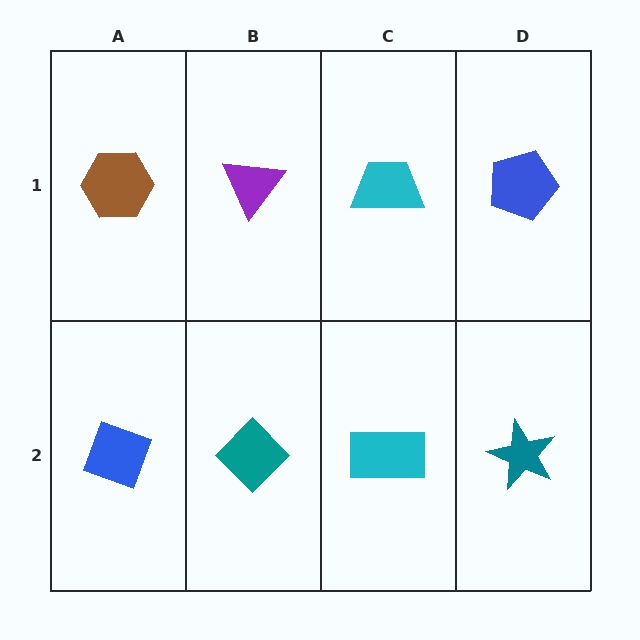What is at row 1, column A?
A brown hexagon.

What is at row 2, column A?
A blue diamond.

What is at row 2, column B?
A teal diamond.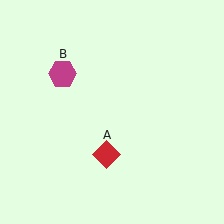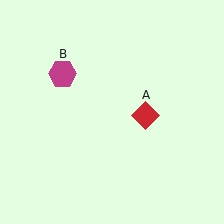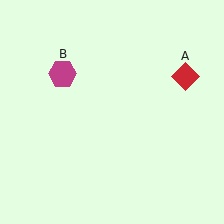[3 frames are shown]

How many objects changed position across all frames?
1 object changed position: red diamond (object A).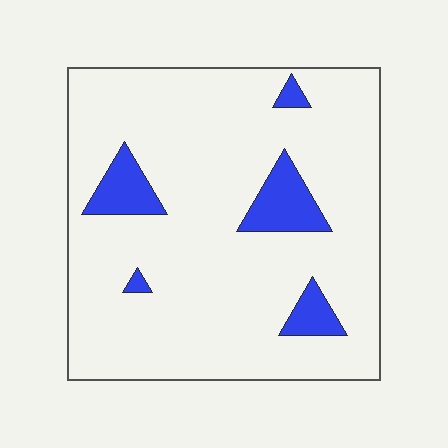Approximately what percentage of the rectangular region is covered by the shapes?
Approximately 10%.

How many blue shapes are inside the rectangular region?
5.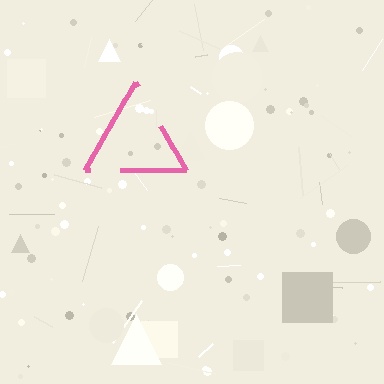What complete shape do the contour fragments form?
The contour fragments form a triangle.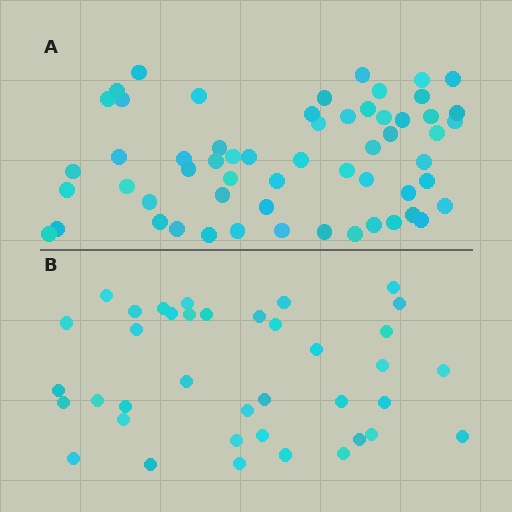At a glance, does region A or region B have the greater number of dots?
Region A (the top region) has more dots.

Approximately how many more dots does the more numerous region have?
Region A has approximately 20 more dots than region B.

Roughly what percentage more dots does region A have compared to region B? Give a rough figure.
About 55% more.